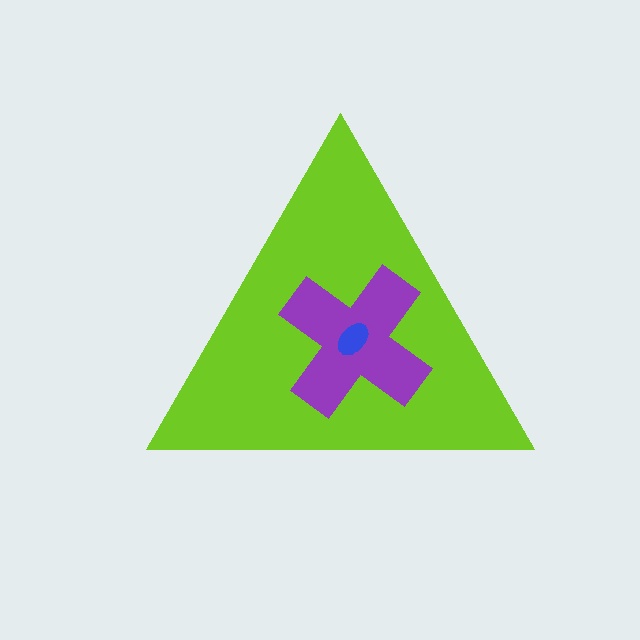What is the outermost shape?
The lime triangle.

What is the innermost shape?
The blue ellipse.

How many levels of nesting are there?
3.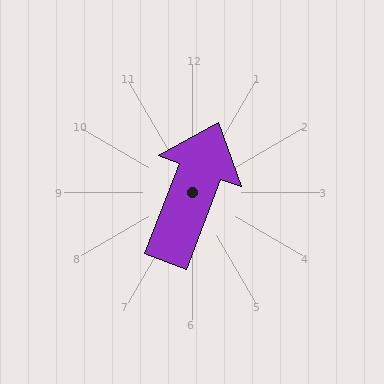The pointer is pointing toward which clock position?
Roughly 1 o'clock.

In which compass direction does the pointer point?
North.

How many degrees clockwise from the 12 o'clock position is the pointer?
Approximately 21 degrees.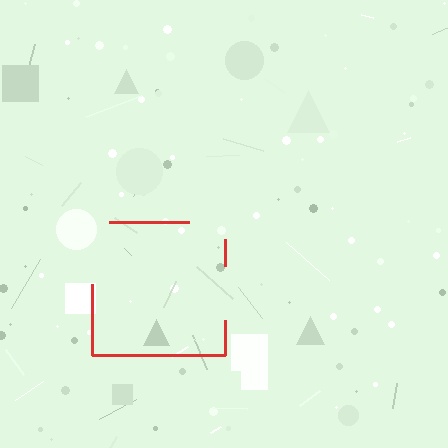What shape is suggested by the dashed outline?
The dashed outline suggests a square.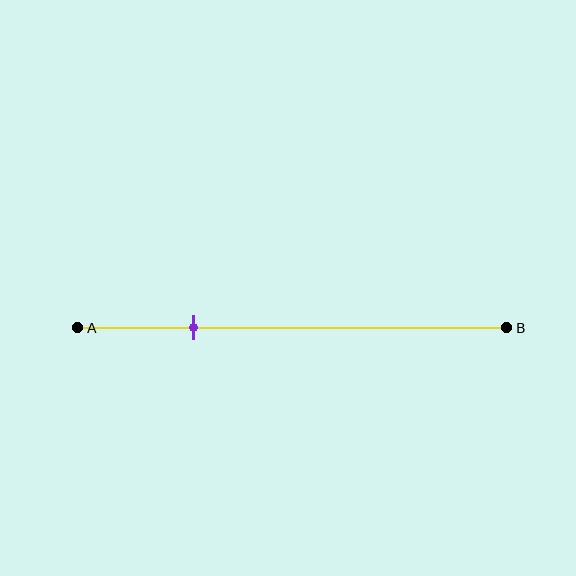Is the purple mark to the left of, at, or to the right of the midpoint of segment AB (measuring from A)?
The purple mark is to the left of the midpoint of segment AB.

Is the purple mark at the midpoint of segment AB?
No, the mark is at about 25% from A, not at the 50% midpoint.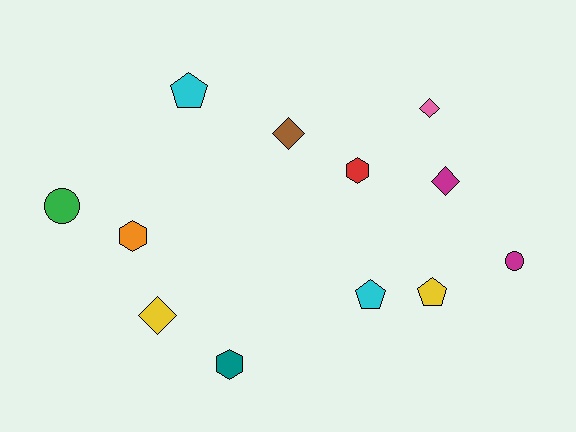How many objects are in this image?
There are 12 objects.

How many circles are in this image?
There are 2 circles.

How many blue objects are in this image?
There are no blue objects.